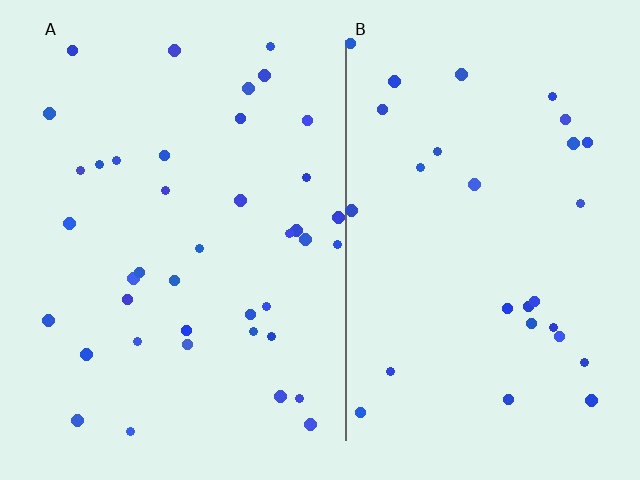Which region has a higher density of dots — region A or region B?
A (the left).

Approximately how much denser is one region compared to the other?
Approximately 1.4× — region A over region B.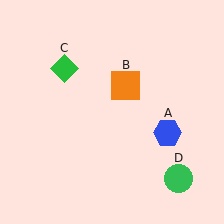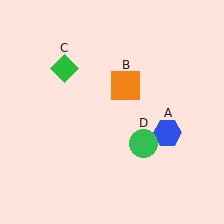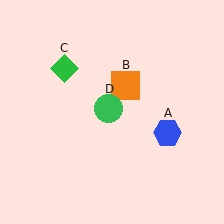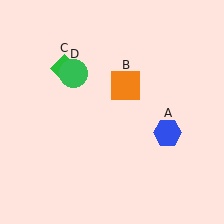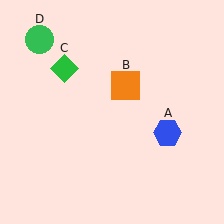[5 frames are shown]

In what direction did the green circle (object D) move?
The green circle (object D) moved up and to the left.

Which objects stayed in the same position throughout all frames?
Blue hexagon (object A) and orange square (object B) and green diamond (object C) remained stationary.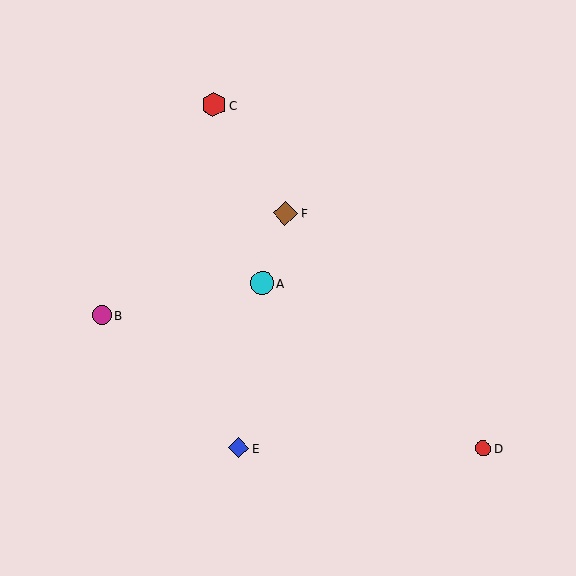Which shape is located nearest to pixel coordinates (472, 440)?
The red circle (labeled D) at (483, 448) is nearest to that location.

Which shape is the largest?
The brown diamond (labeled F) is the largest.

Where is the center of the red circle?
The center of the red circle is at (483, 448).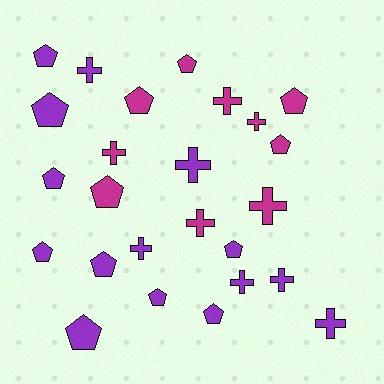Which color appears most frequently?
Purple, with 15 objects.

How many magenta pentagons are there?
There are 5 magenta pentagons.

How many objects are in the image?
There are 25 objects.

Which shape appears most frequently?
Pentagon, with 14 objects.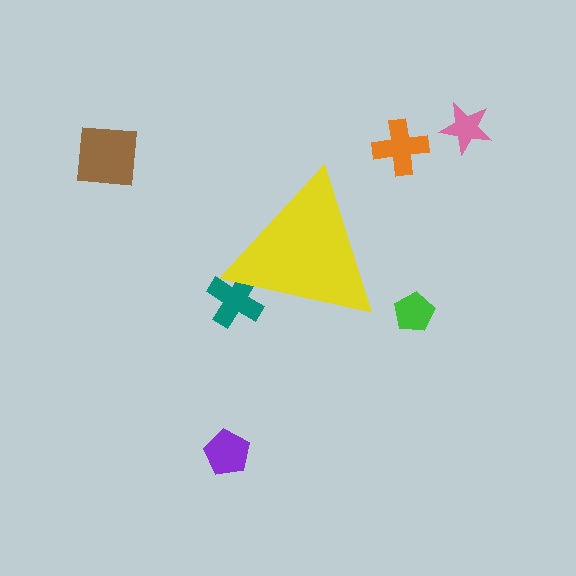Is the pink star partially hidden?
No, the pink star is fully visible.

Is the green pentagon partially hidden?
No, the green pentagon is fully visible.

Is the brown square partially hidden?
No, the brown square is fully visible.